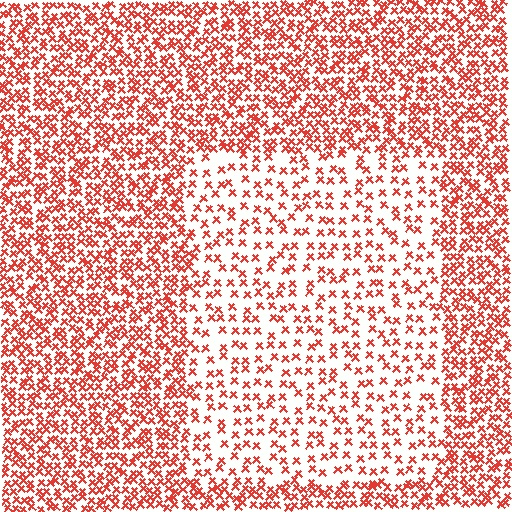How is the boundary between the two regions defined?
The boundary is defined by a change in element density (approximately 2.2x ratio). All elements are the same color, size, and shape.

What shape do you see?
I see a rectangle.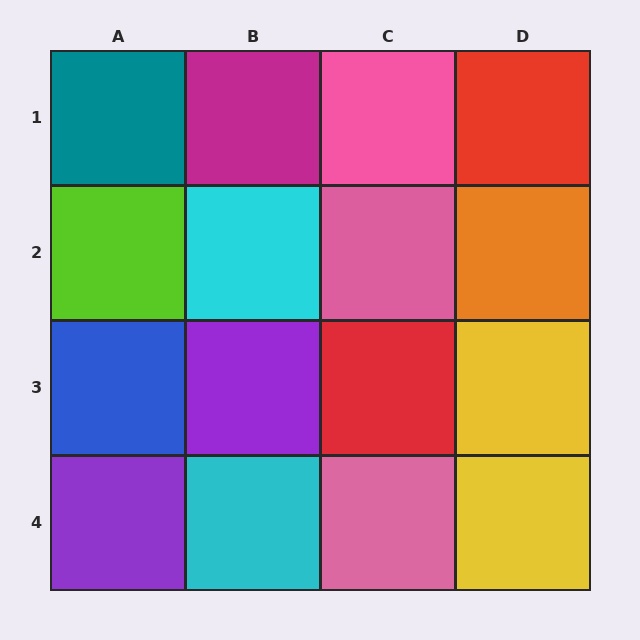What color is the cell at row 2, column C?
Pink.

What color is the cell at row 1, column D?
Red.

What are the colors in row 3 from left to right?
Blue, purple, red, yellow.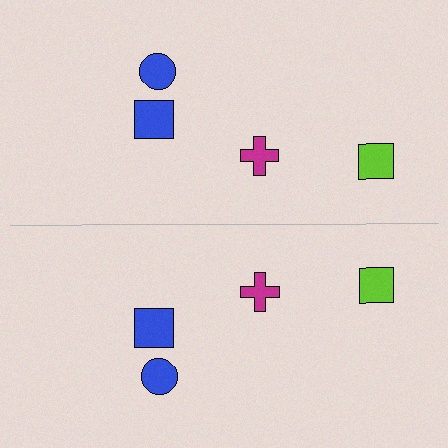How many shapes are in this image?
There are 8 shapes in this image.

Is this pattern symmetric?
Yes, this pattern has bilateral (reflection) symmetry.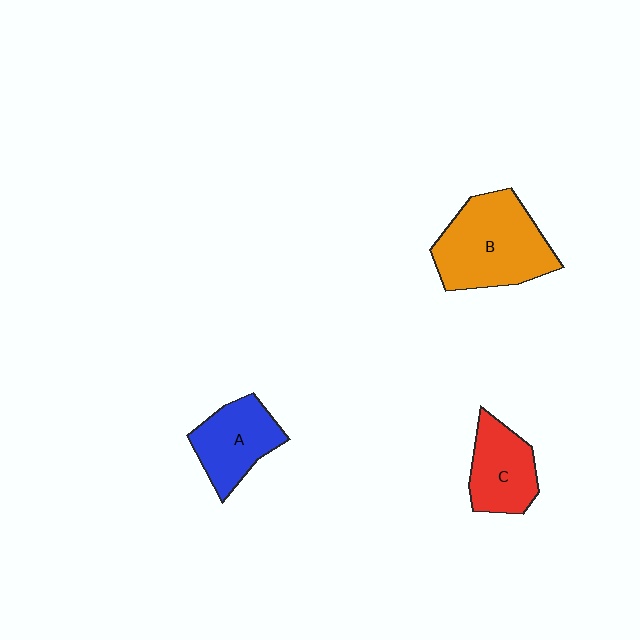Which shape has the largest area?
Shape B (orange).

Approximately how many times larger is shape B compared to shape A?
Approximately 1.6 times.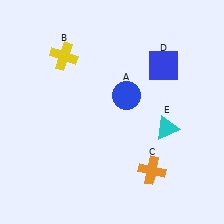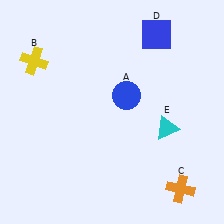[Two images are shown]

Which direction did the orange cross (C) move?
The orange cross (C) moved right.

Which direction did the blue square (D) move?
The blue square (D) moved up.